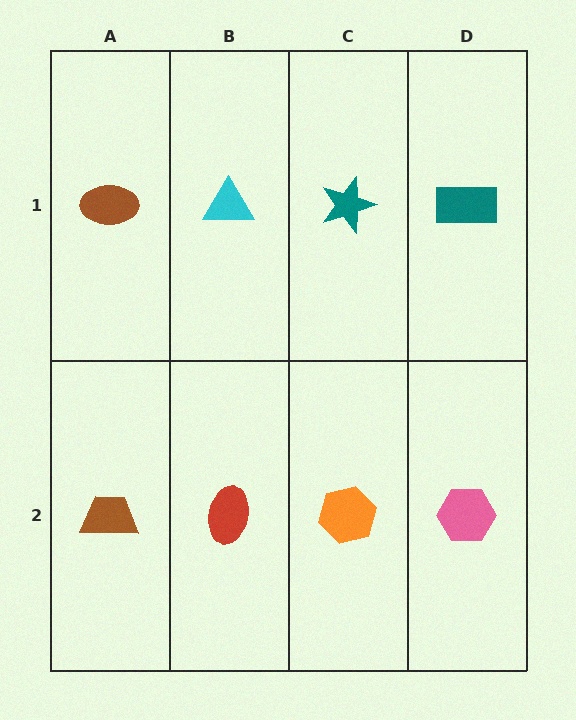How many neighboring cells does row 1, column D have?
2.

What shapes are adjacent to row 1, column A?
A brown trapezoid (row 2, column A), a cyan triangle (row 1, column B).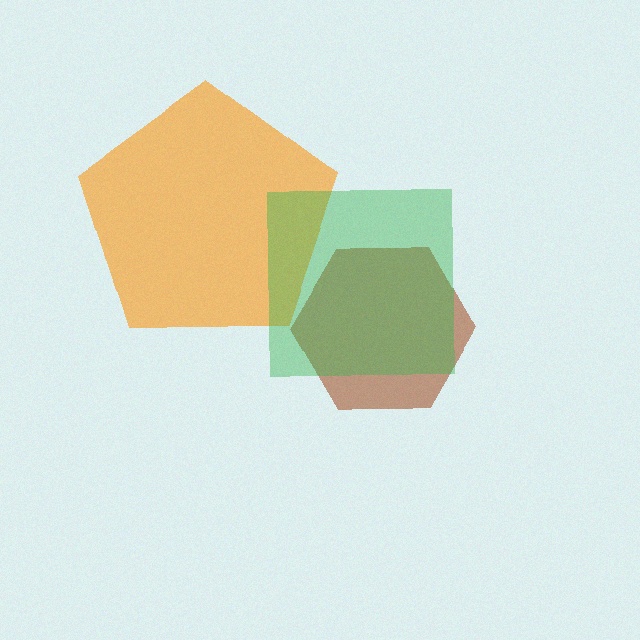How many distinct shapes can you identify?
There are 3 distinct shapes: an orange pentagon, a brown hexagon, a green square.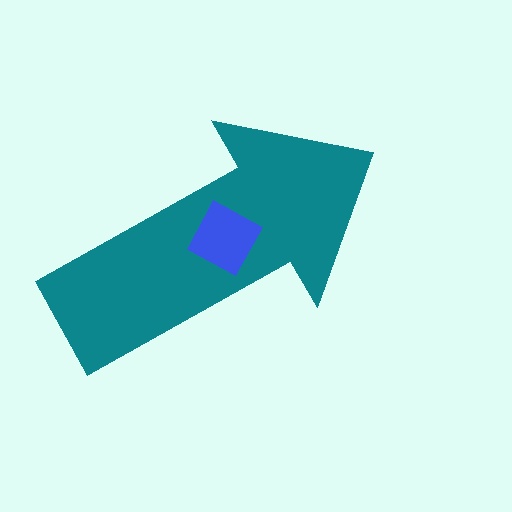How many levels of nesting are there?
2.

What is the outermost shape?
The teal arrow.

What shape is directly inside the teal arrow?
The blue square.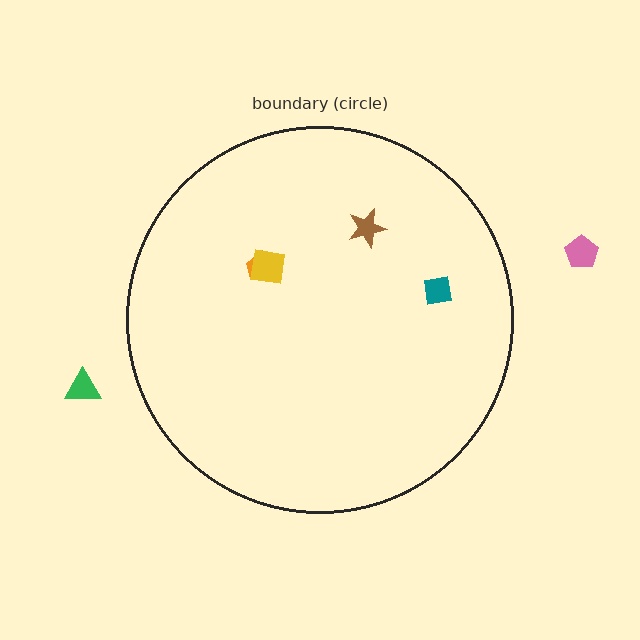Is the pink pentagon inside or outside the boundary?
Outside.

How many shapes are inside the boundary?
4 inside, 2 outside.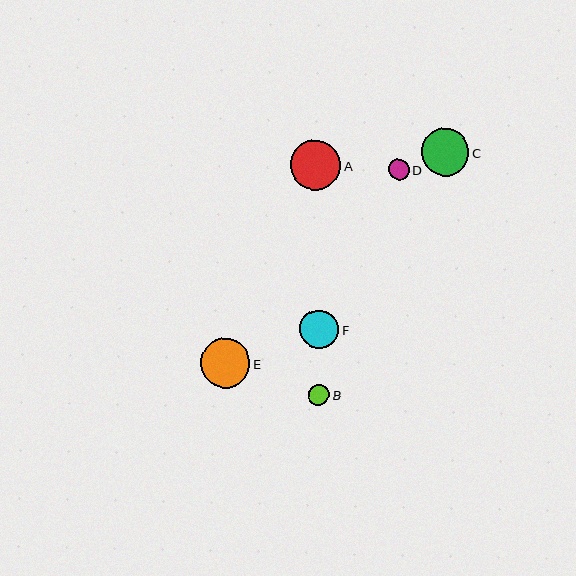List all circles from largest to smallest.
From largest to smallest: A, E, C, F, B, D.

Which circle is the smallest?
Circle D is the smallest with a size of approximately 21 pixels.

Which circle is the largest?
Circle A is the largest with a size of approximately 50 pixels.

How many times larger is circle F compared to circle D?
Circle F is approximately 1.9 times the size of circle D.